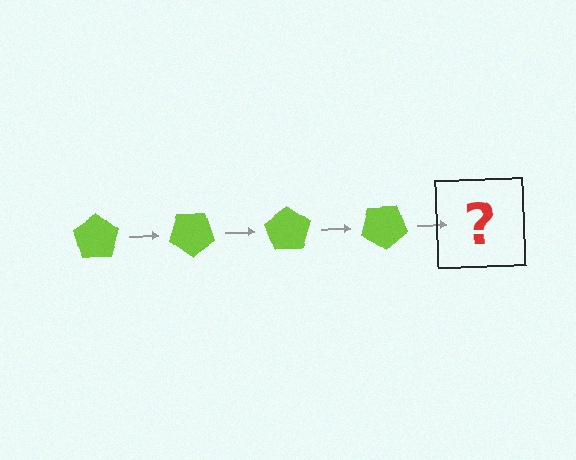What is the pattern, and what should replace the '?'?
The pattern is that the pentagon rotates 35 degrees each step. The '?' should be a lime pentagon rotated 140 degrees.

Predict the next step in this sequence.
The next step is a lime pentagon rotated 140 degrees.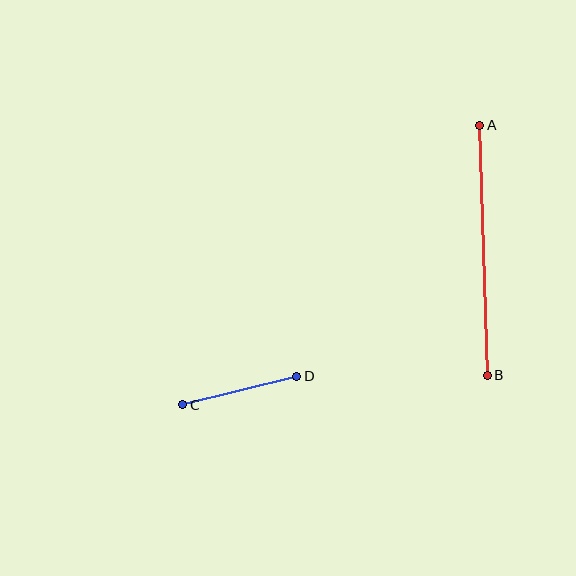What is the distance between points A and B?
The distance is approximately 250 pixels.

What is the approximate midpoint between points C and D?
The midpoint is at approximately (240, 390) pixels.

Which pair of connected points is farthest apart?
Points A and B are farthest apart.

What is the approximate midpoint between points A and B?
The midpoint is at approximately (483, 250) pixels.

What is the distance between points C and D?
The distance is approximately 117 pixels.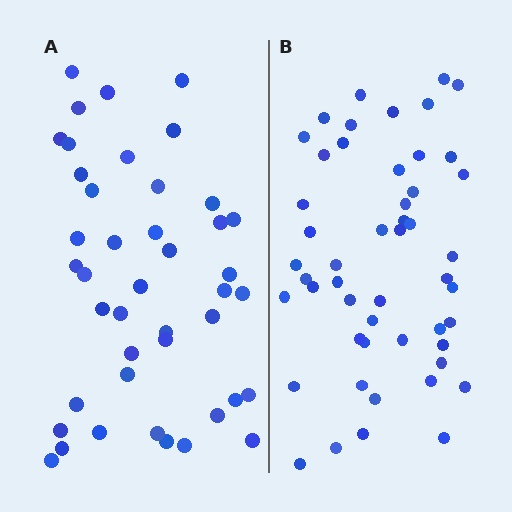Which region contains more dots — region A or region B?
Region B (the right region) has more dots.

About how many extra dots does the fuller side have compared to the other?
Region B has roughly 8 or so more dots than region A.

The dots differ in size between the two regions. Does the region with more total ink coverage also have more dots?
No. Region A has more total ink coverage because its dots are larger, but region B actually contains more individual dots. Total area can be misleading — the number of items is what matters here.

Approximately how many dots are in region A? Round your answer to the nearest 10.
About 40 dots. (The exact count is 43, which rounds to 40.)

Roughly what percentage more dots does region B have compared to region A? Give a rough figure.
About 15% more.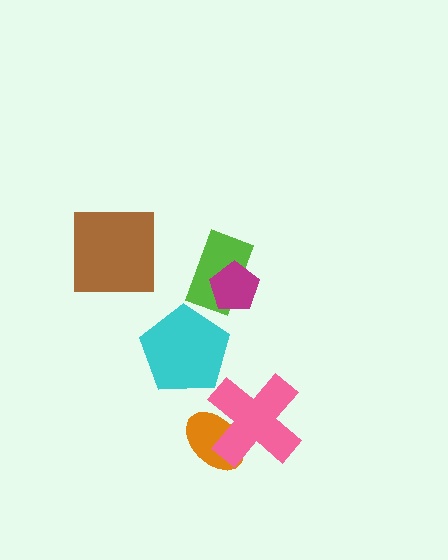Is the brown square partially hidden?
No, no other shape covers it.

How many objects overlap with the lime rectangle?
1 object overlaps with the lime rectangle.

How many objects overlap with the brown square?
0 objects overlap with the brown square.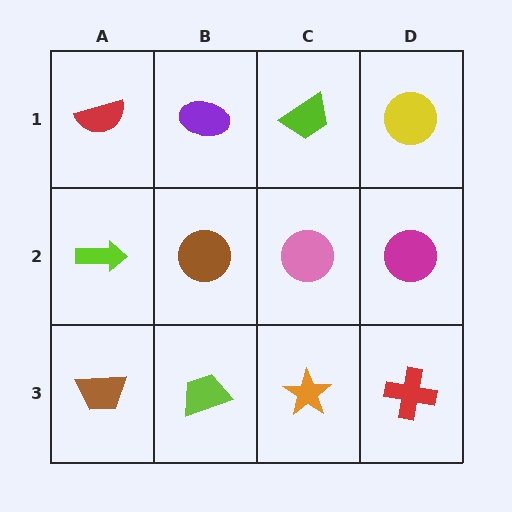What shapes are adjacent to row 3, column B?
A brown circle (row 2, column B), a brown trapezoid (row 3, column A), an orange star (row 3, column C).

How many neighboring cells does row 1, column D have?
2.